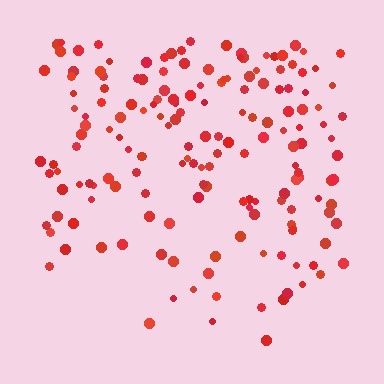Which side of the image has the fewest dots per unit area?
The bottom.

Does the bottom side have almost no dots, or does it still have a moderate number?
Still a moderate number, just noticeably fewer than the top.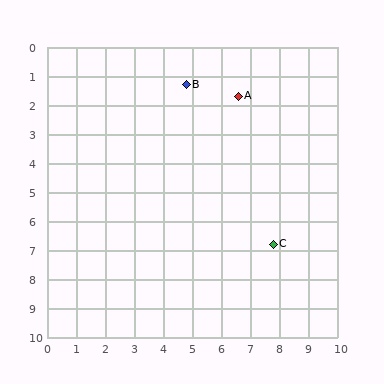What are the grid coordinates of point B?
Point B is at approximately (4.8, 1.3).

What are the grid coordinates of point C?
Point C is at approximately (7.8, 6.8).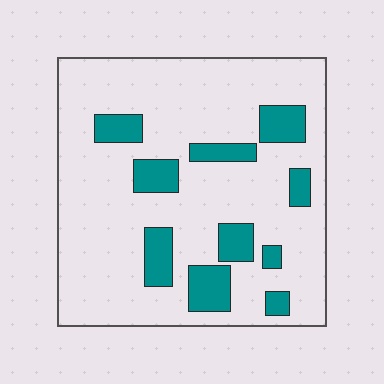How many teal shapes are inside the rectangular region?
10.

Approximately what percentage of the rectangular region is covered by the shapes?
Approximately 20%.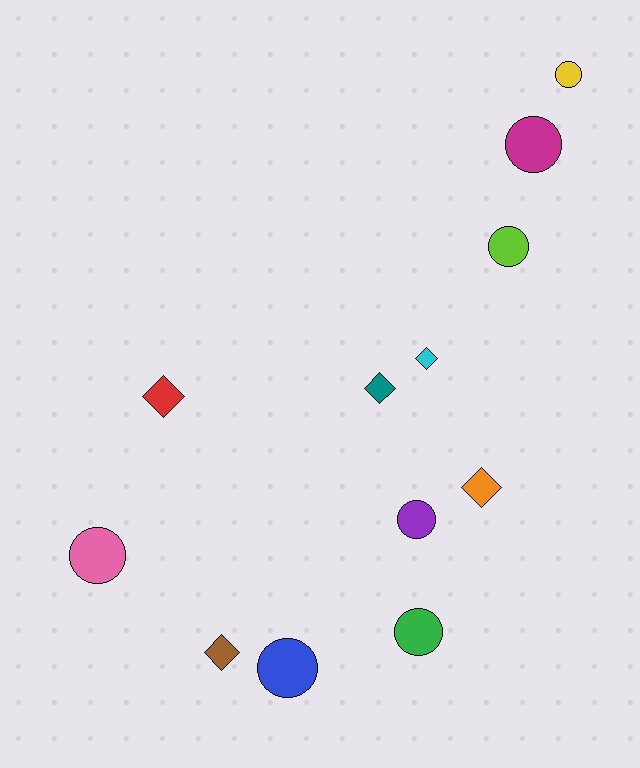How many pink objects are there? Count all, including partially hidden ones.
There is 1 pink object.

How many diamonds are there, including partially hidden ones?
There are 5 diamonds.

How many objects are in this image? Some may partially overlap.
There are 12 objects.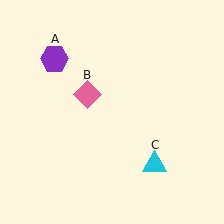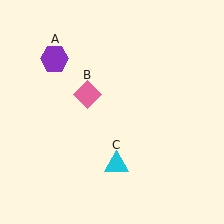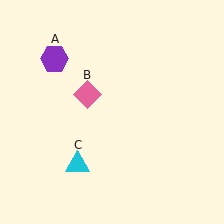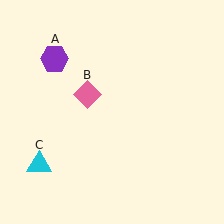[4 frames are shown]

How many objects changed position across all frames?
1 object changed position: cyan triangle (object C).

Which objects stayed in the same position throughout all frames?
Purple hexagon (object A) and pink diamond (object B) remained stationary.